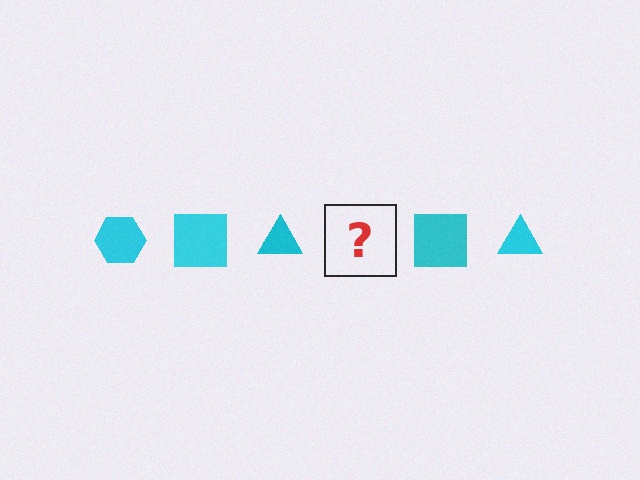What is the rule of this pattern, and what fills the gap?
The rule is that the pattern cycles through hexagon, square, triangle shapes in cyan. The gap should be filled with a cyan hexagon.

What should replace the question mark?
The question mark should be replaced with a cyan hexagon.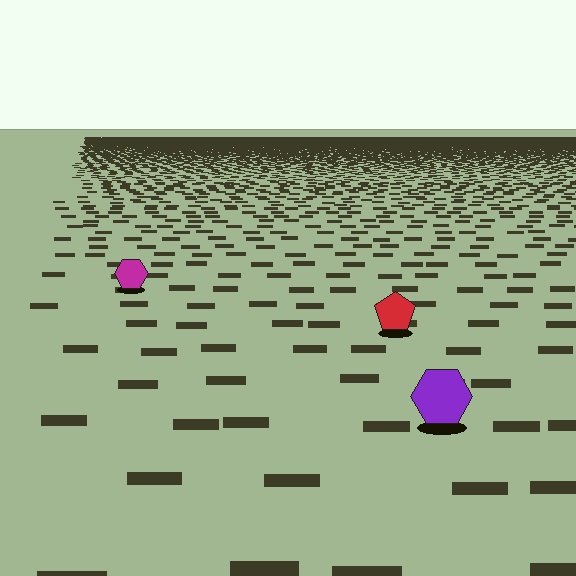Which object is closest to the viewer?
The purple hexagon is closest. The texture marks near it are larger and more spread out.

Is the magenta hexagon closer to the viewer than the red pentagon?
No. The red pentagon is closer — you can tell from the texture gradient: the ground texture is coarser near it.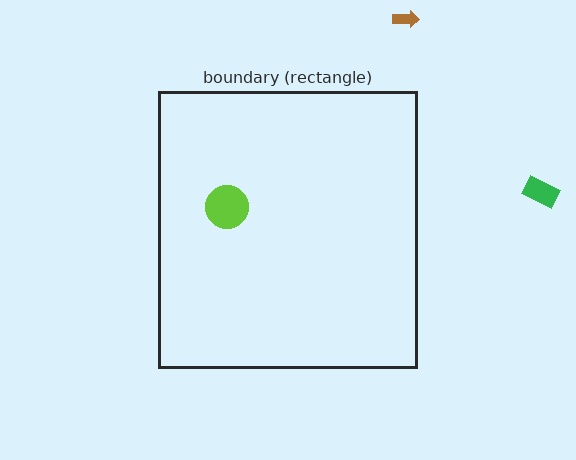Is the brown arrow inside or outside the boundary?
Outside.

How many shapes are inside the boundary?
1 inside, 2 outside.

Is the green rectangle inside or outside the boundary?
Outside.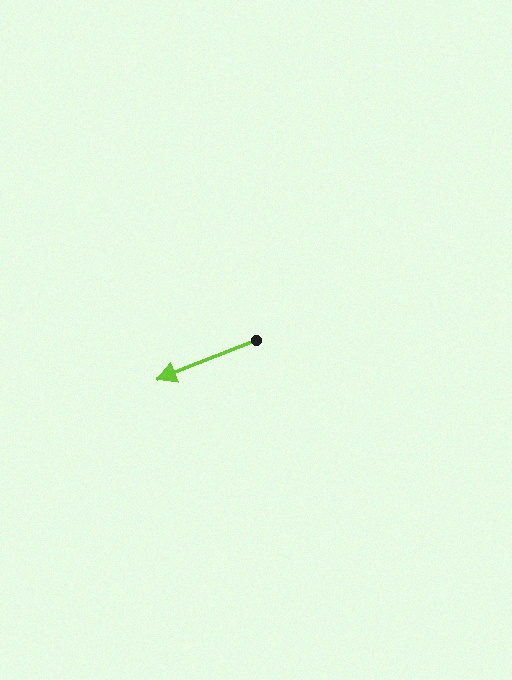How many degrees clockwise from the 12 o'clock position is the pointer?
Approximately 248 degrees.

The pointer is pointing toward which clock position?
Roughly 8 o'clock.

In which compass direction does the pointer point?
West.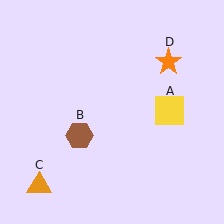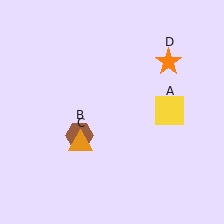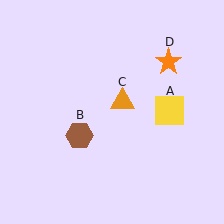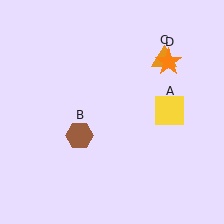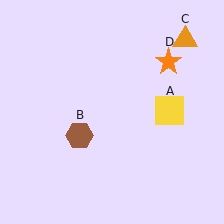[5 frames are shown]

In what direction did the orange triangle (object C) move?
The orange triangle (object C) moved up and to the right.